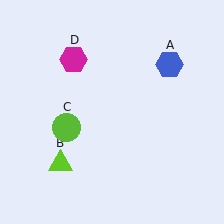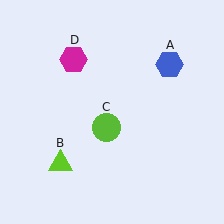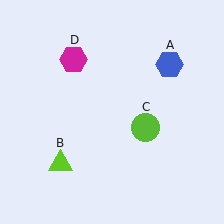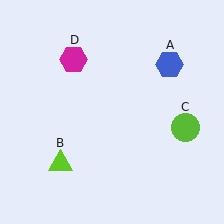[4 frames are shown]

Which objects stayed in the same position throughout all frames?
Blue hexagon (object A) and lime triangle (object B) and magenta hexagon (object D) remained stationary.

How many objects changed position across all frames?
1 object changed position: lime circle (object C).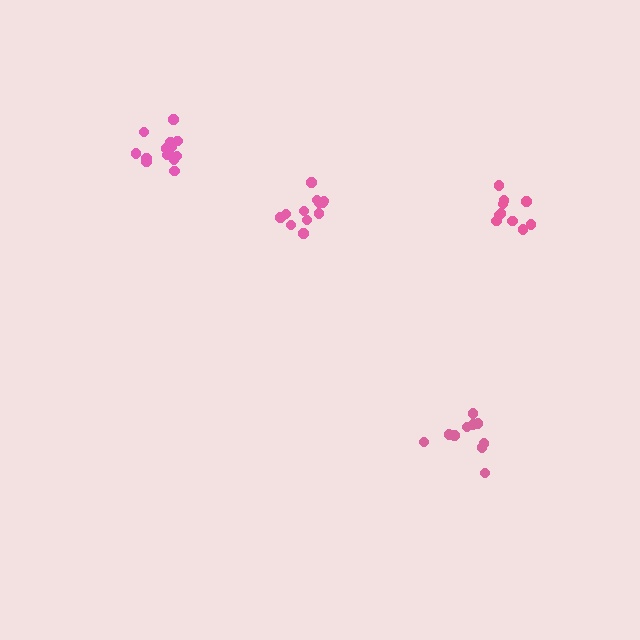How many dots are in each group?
Group 1: 10 dots, Group 2: 12 dots, Group 3: 14 dots, Group 4: 10 dots (46 total).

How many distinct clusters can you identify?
There are 4 distinct clusters.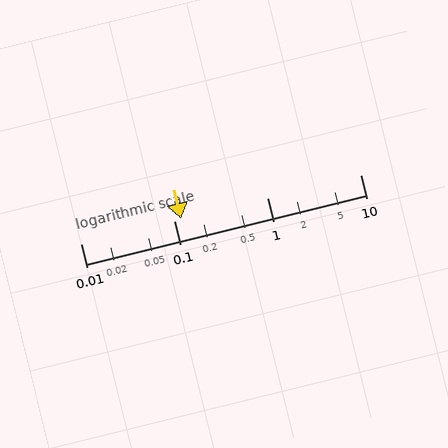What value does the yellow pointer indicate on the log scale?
The pointer indicates approximately 0.12.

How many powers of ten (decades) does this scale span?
The scale spans 3 decades, from 0.01 to 10.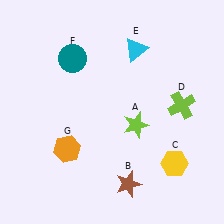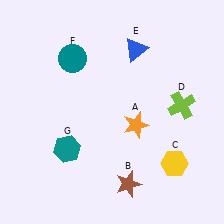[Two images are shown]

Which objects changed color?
A changed from lime to orange. E changed from cyan to blue. G changed from orange to teal.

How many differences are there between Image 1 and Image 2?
There are 3 differences between the two images.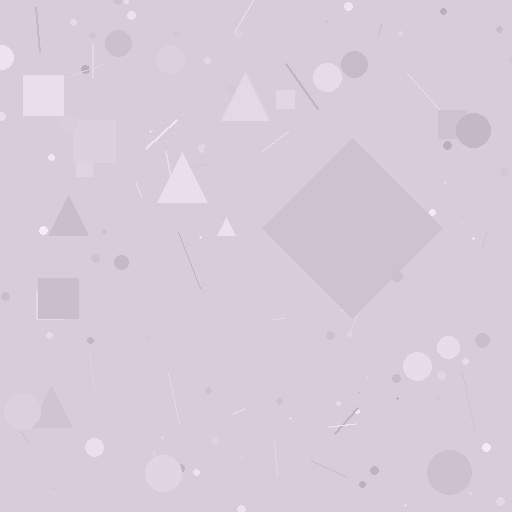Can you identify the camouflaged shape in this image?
The camouflaged shape is a diamond.